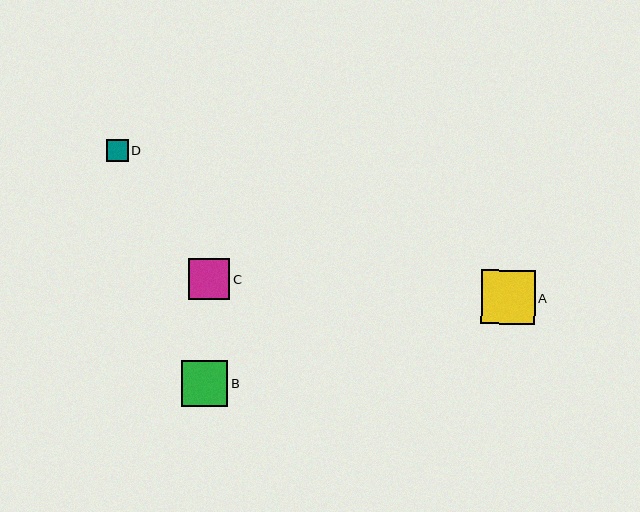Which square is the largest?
Square A is the largest with a size of approximately 54 pixels.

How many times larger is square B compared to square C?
Square B is approximately 1.1 times the size of square C.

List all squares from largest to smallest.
From largest to smallest: A, B, C, D.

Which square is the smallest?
Square D is the smallest with a size of approximately 22 pixels.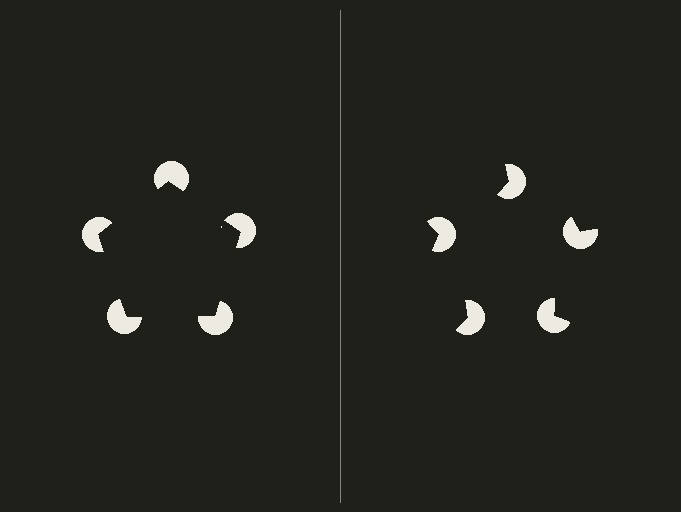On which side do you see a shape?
An illusory pentagon appears on the left side. On the right side the wedge cuts are rotated, so no coherent shape forms.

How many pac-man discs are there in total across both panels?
10 — 5 on each side.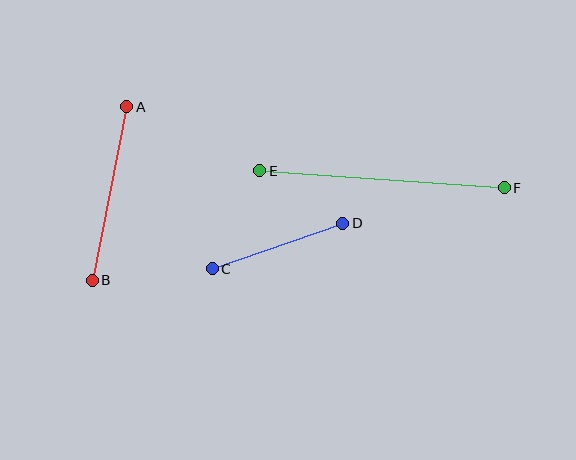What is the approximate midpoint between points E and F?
The midpoint is at approximately (382, 179) pixels.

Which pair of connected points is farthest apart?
Points E and F are farthest apart.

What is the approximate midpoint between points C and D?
The midpoint is at approximately (277, 246) pixels.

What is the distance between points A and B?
The distance is approximately 177 pixels.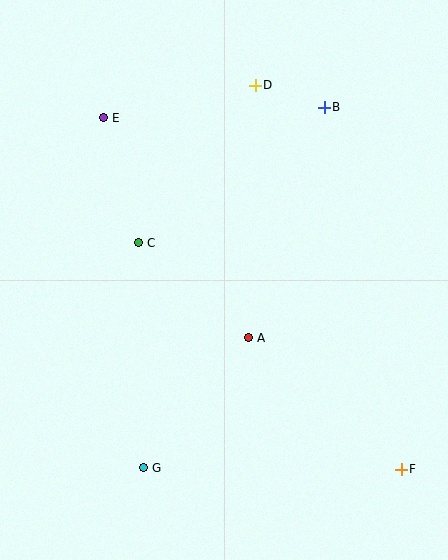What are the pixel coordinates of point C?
Point C is at (139, 243).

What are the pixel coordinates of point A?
Point A is at (249, 338).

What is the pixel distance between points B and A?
The distance between B and A is 243 pixels.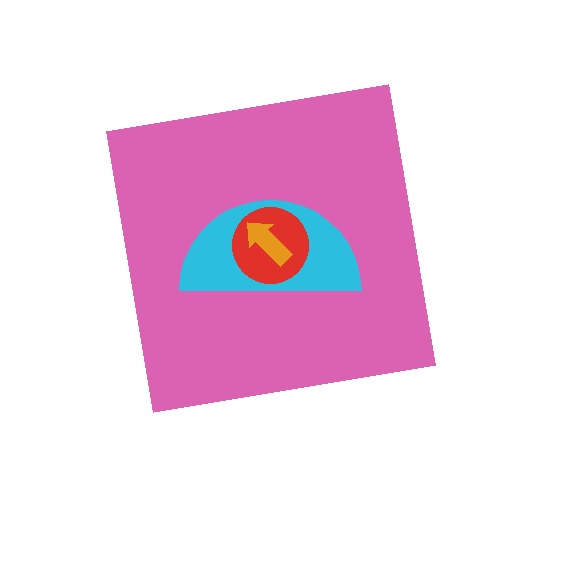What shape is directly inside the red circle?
The orange arrow.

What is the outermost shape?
The pink square.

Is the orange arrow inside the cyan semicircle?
Yes.